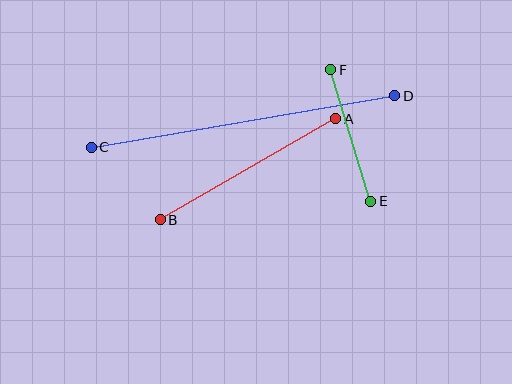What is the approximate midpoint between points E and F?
The midpoint is at approximately (351, 135) pixels.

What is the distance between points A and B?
The distance is approximately 203 pixels.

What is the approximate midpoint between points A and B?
The midpoint is at approximately (248, 169) pixels.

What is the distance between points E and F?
The distance is approximately 138 pixels.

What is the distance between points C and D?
The distance is approximately 308 pixels.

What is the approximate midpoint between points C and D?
The midpoint is at approximately (243, 122) pixels.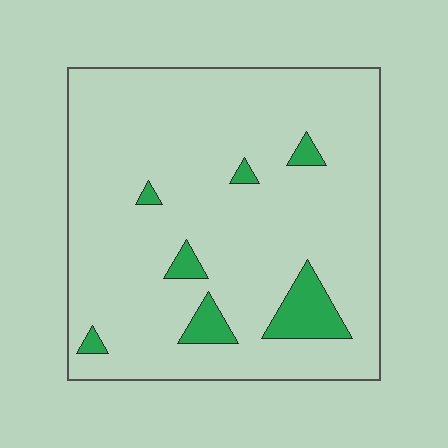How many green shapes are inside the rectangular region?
7.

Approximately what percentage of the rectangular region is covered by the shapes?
Approximately 10%.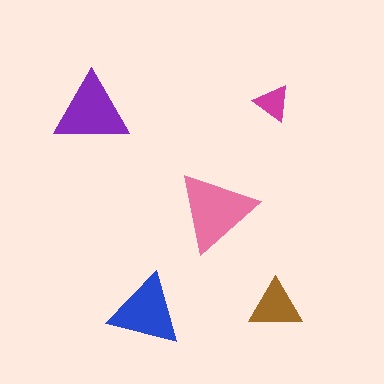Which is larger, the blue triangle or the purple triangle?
The purple one.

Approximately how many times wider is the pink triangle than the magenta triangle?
About 2 times wider.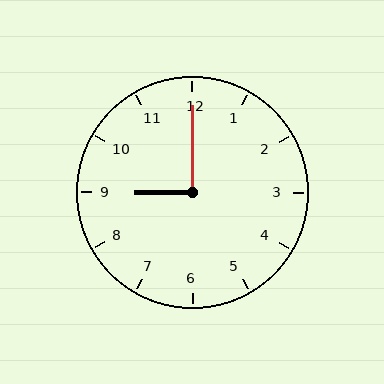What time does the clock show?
9:00.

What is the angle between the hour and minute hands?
Approximately 90 degrees.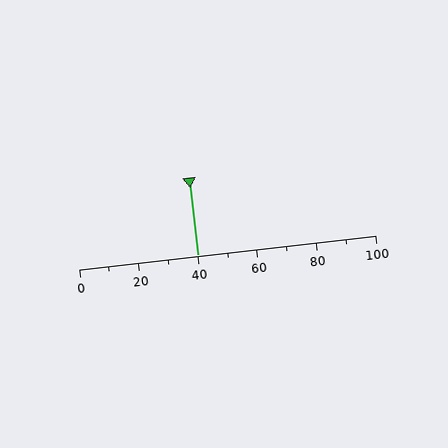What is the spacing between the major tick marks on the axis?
The major ticks are spaced 20 apart.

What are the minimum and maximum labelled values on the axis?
The axis runs from 0 to 100.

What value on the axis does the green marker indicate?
The marker indicates approximately 40.